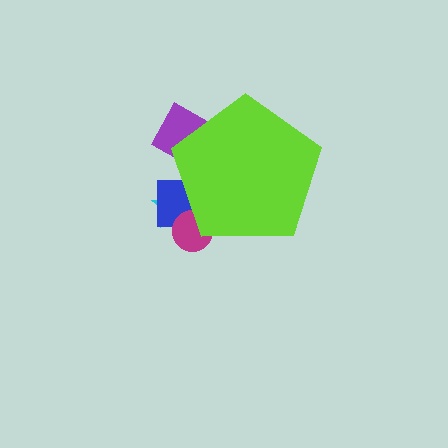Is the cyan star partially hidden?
Yes, the cyan star is partially hidden behind the lime pentagon.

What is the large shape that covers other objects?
A lime pentagon.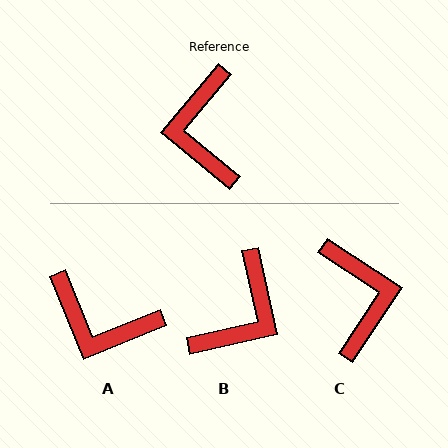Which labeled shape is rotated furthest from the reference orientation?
C, about 174 degrees away.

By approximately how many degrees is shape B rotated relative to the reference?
Approximately 142 degrees counter-clockwise.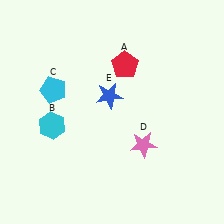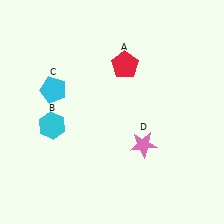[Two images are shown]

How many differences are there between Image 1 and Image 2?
There is 1 difference between the two images.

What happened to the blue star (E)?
The blue star (E) was removed in Image 2. It was in the top-left area of Image 1.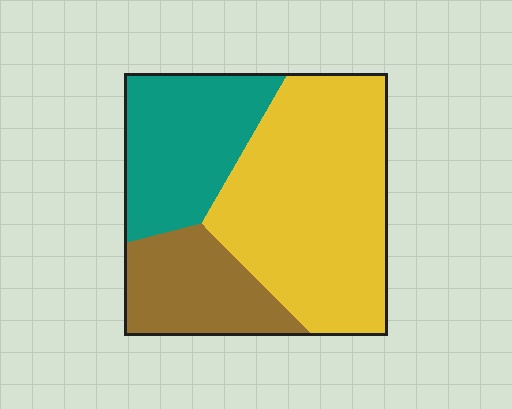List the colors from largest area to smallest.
From largest to smallest: yellow, teal, brown.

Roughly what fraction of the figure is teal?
Teal covers about 25% of the figure.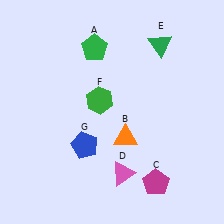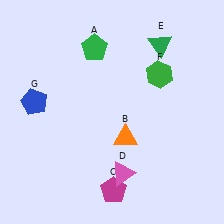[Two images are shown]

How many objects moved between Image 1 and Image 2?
3 objects moved between the two images.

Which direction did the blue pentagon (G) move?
The blue pentagon (G) moved left.